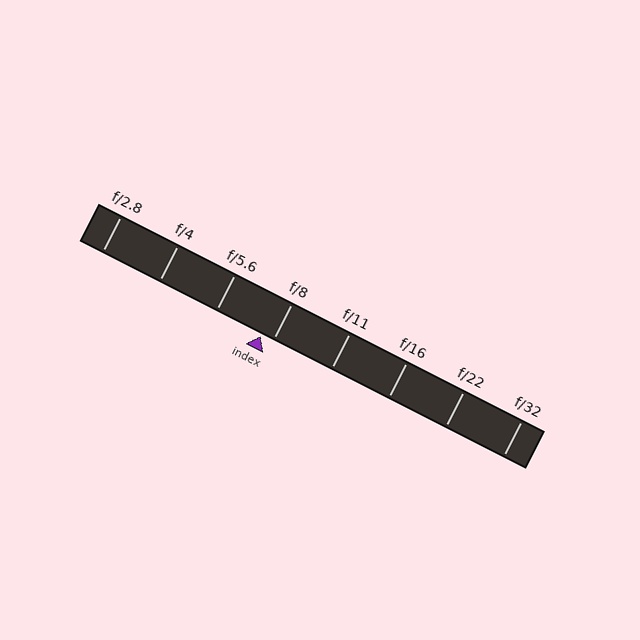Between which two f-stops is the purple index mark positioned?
The index mark is between f/5.6 and f/8.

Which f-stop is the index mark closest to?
The index mark is closest to f/8.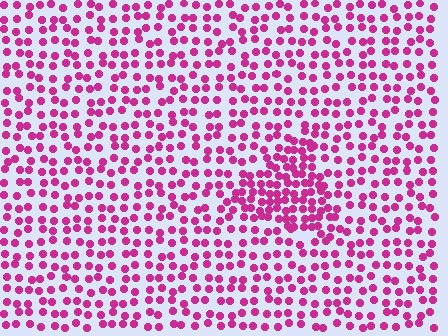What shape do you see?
I see a triangle.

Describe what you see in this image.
The image contains small magenta elements arranged at two different densities. A triangle-shaped region is visible where the elements are more densely packed than the surrounding area.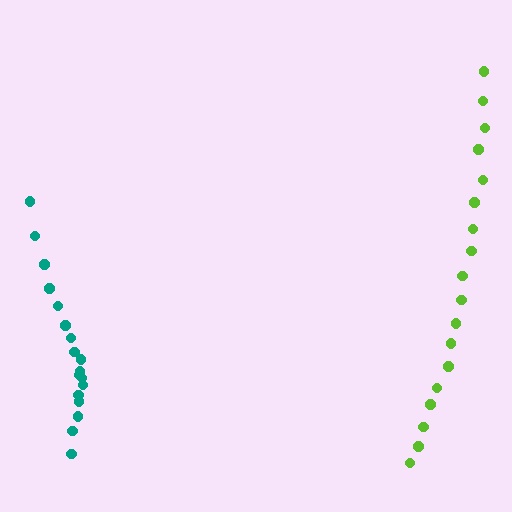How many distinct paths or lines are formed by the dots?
There are 2 distinct paths.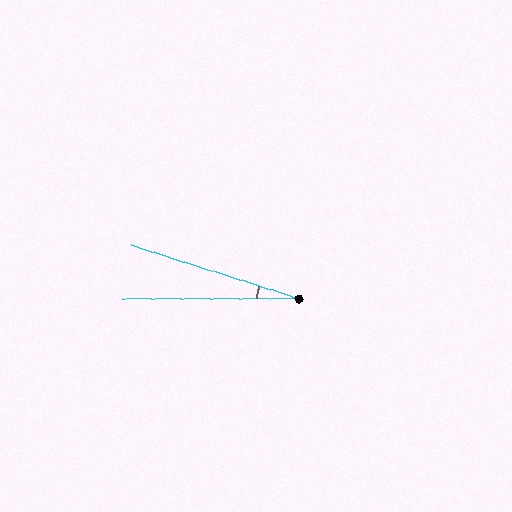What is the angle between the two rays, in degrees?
Approximately 18 degrees.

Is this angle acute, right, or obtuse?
It is acute.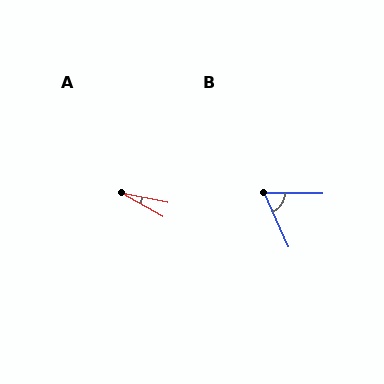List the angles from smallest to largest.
A (18°), B (65°).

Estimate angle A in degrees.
Approximately 18 degrees.